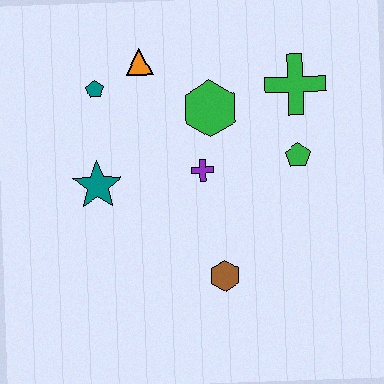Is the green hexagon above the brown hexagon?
Yes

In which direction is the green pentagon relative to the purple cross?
The green pentagon is to the right of the purple cross.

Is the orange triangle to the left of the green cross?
Yes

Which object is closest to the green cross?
The green pentagon is closest to the green cross.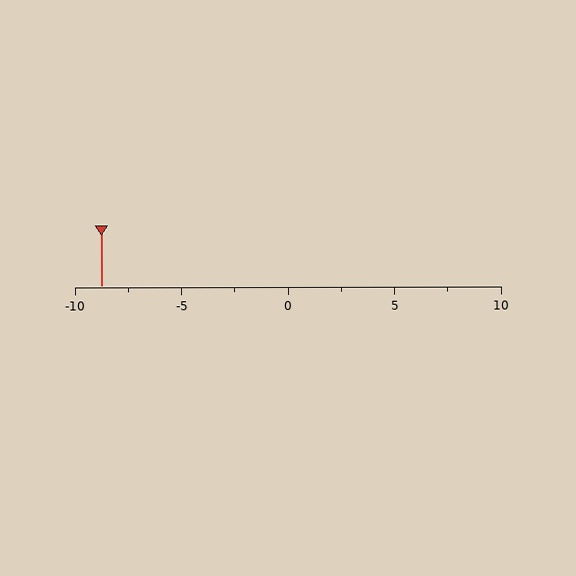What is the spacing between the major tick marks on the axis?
The major ticks are spaced 5 apart.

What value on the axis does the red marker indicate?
The marker indicates approximately -8.8.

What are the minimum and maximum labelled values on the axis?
The axis runs from -10 to 10.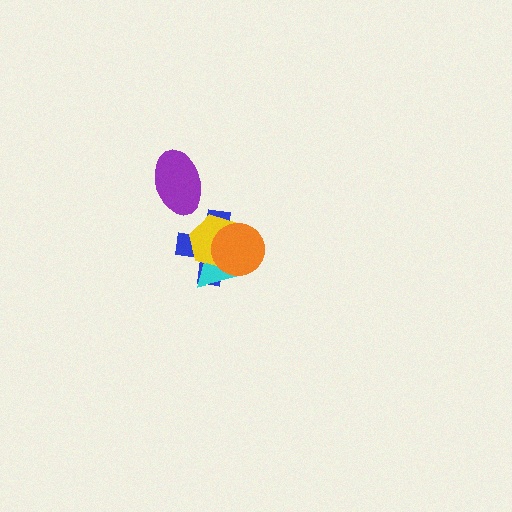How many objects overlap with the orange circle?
3 objects overlap with the orange circle.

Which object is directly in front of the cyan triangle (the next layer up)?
The yellow hexagon is directly in front of the cyan triangle.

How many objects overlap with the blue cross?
3 objects overlap with the blue cross.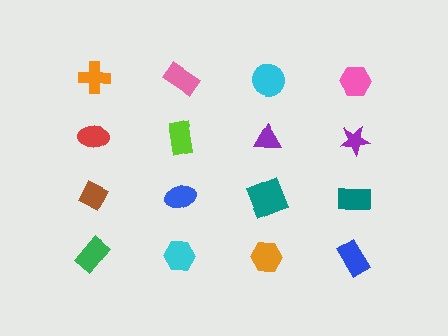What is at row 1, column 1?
An orange cross.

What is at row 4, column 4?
A blue rectangle.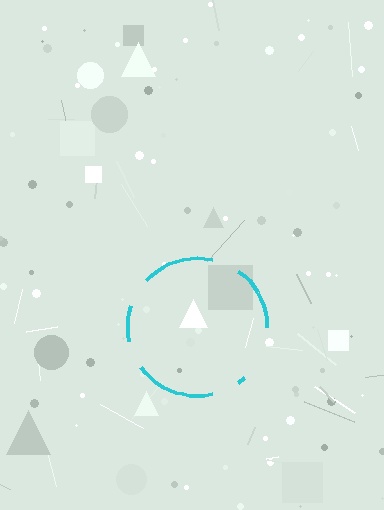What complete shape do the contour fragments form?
The contour fragments form a circle.